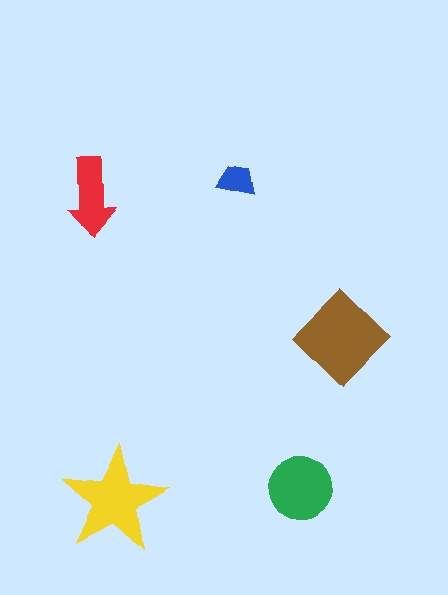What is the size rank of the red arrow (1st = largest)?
4th.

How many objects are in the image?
There are 5 objects in the image.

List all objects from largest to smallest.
The brown diamond, the yellow star, the green circle, the red arrow, the blue trapezoid.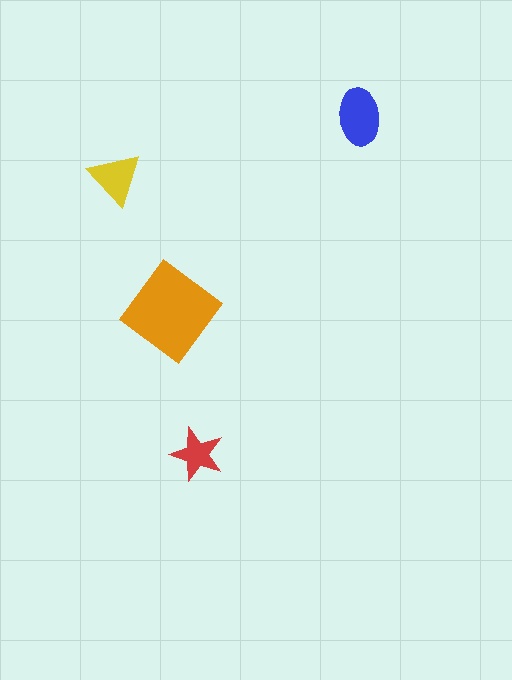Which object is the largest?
The orange diamond.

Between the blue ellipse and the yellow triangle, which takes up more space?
The blue ellipse.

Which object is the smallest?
The red star.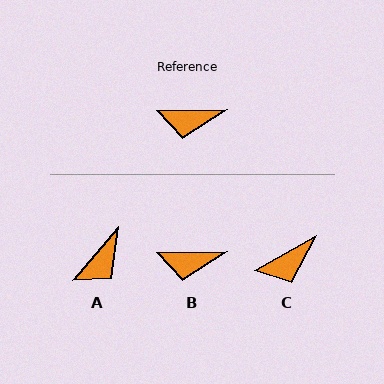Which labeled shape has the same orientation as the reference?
B.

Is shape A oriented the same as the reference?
No, it is off by about 49 degrees.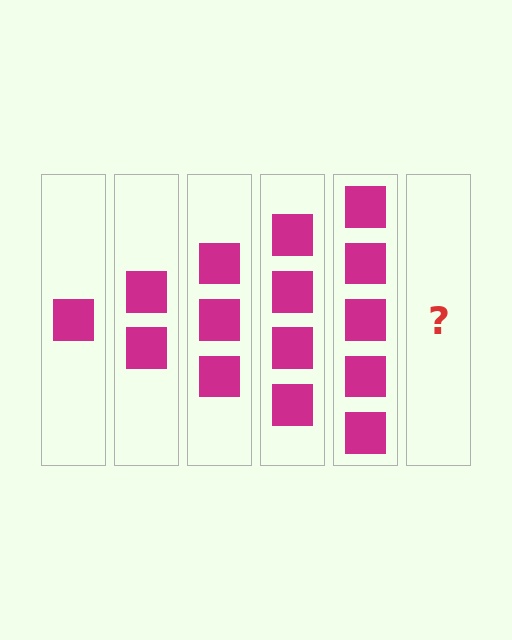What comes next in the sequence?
The next element should be 6 squares.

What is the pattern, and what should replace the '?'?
The pattern is that each step adds one more square. The '?' should be 6 squares.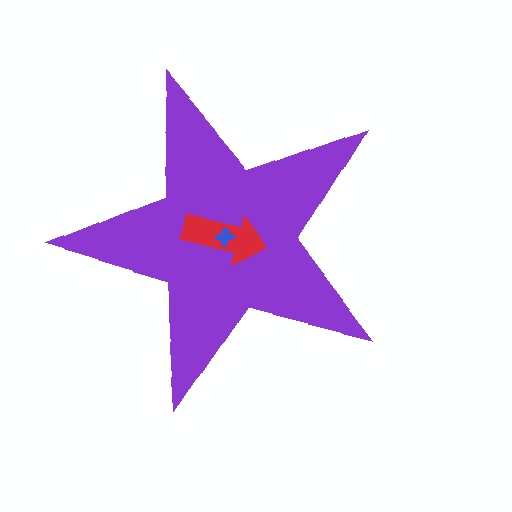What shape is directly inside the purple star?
The red arrow.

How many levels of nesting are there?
3.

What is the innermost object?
The blue cross.